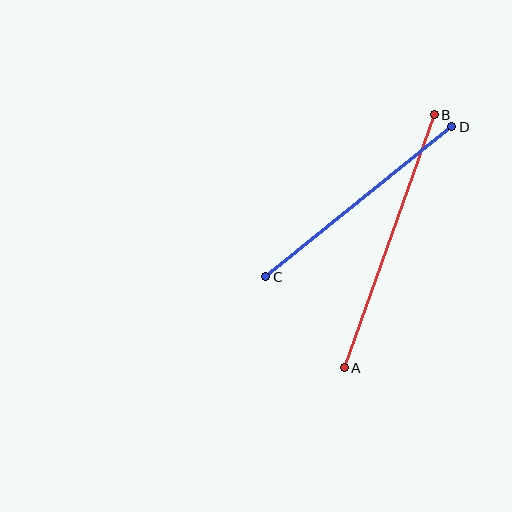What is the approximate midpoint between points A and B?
The midpoint is at approximately (389, 241) pixels.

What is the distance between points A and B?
The distance is approximately 268 pixels.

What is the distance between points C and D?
The distance is approximately 239 pixels.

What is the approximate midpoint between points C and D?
The midpoint is at approximately (359, 202) pixels.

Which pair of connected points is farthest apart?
Points A and B are farthest apart.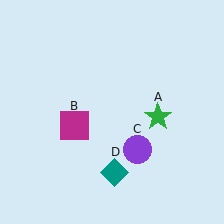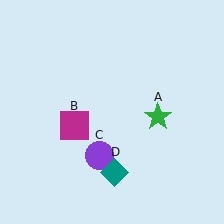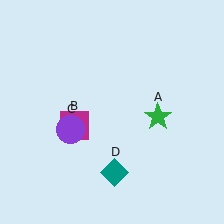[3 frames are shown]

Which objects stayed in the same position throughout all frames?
Green star (object A) and magenta square (object B) and teal diamond (object D) remained stationary.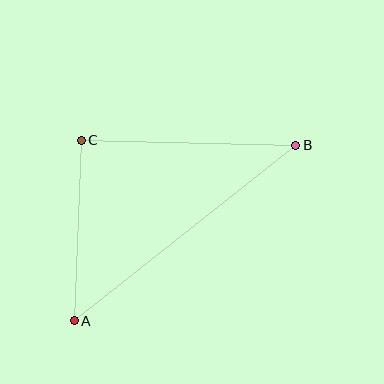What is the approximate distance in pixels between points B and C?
The distance between B and C is approximately 215 pixels.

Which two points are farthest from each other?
Points A and B are farthest from each other.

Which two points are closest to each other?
Points A and C are closest to each other.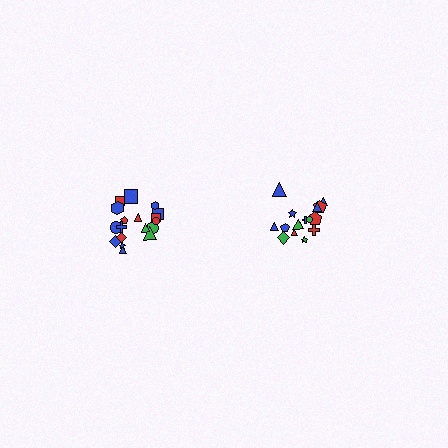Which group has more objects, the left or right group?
The left group.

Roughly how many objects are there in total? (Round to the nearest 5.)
Roughly 35 objects in total.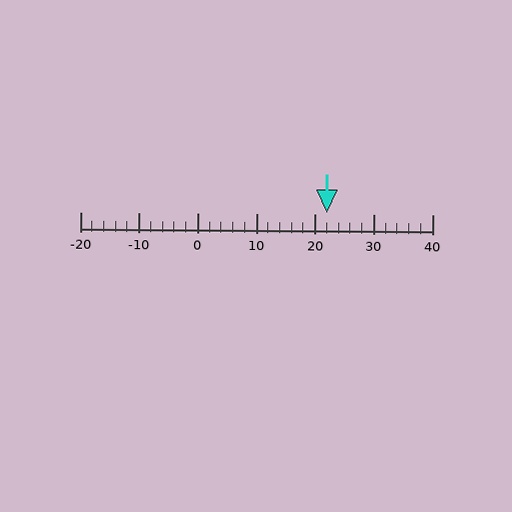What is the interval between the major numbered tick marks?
The major tick marks are spaced 10 units apart.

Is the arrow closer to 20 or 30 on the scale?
The arrow is closer to 20.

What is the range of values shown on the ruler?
The ruler shows values from -20 to 40.